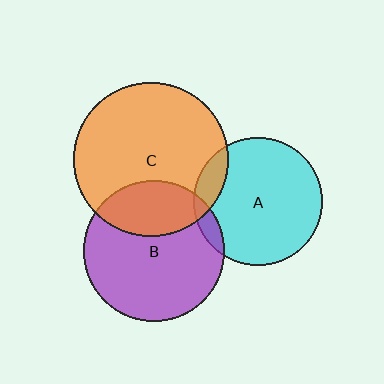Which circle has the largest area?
Circle C (orange).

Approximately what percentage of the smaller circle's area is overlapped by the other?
Approximately 30%.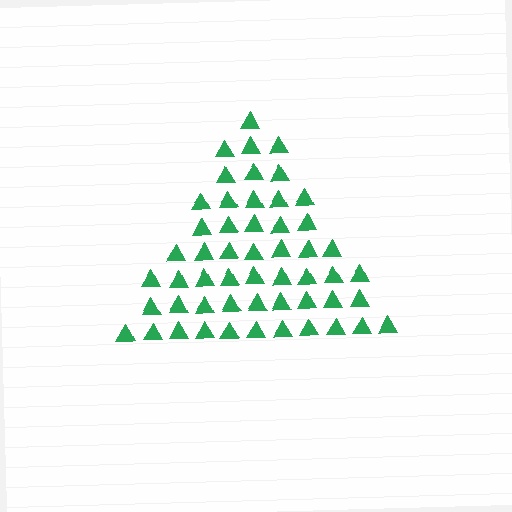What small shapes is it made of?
It is made of small triangles.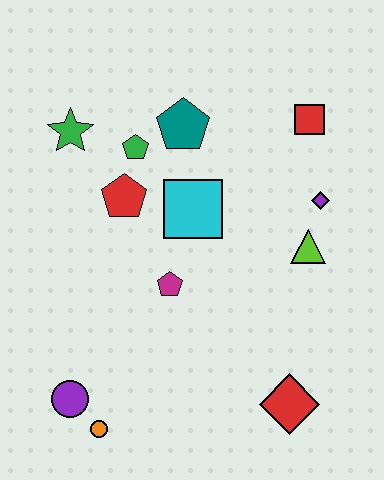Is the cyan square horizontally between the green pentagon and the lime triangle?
Yes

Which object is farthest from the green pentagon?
The red diamond is farthest from the green pentagon.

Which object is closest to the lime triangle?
The purple diamond is closest to the lime triangle.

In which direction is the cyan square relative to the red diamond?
The cyan square is above the red diamond.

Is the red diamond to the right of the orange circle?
Yes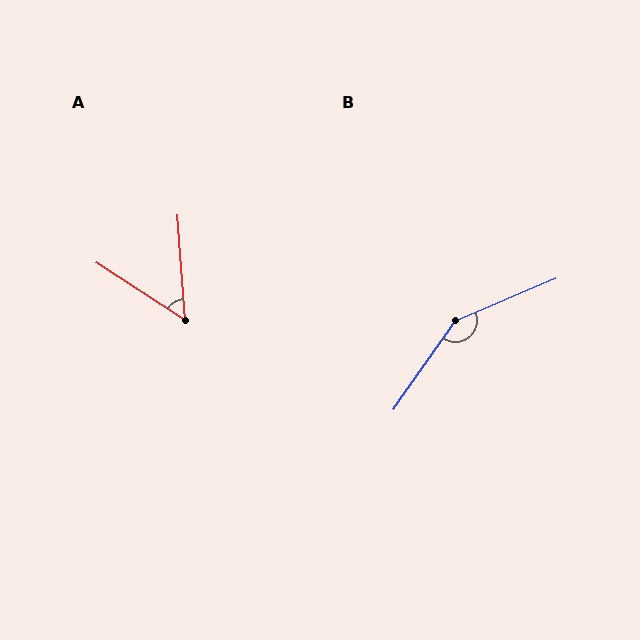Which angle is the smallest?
A, at approximately 53 degrees.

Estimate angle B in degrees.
Approximately 148 degrees.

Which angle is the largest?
B, at approximately 148 degrees.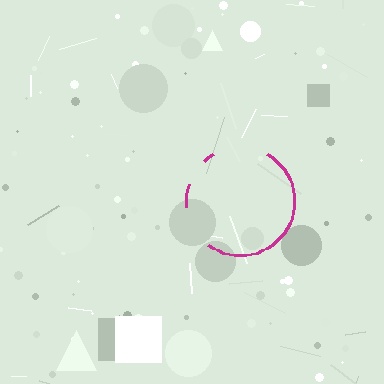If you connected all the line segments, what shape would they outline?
They would outline a circle.